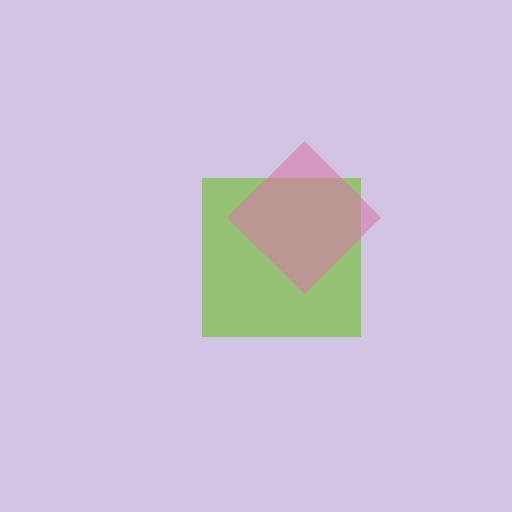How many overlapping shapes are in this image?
There are 2 overlapping shapes in the image.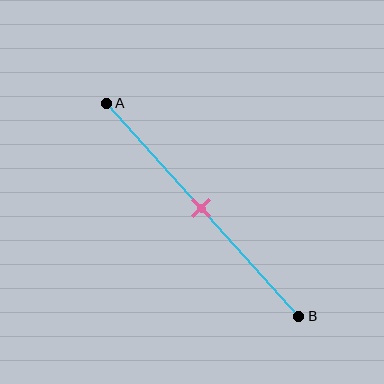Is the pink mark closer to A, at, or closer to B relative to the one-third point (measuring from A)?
The pink mark is closer to point B than the one-third point of segment AB.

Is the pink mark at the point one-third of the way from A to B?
No, the mark is at about 50% from A, not at the 33% one-third point.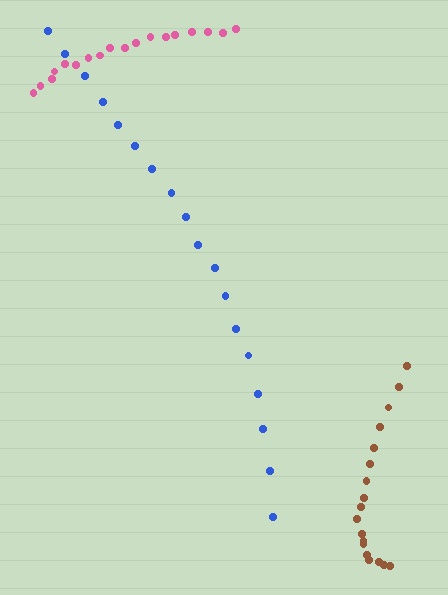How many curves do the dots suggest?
There are 3 distinct paths.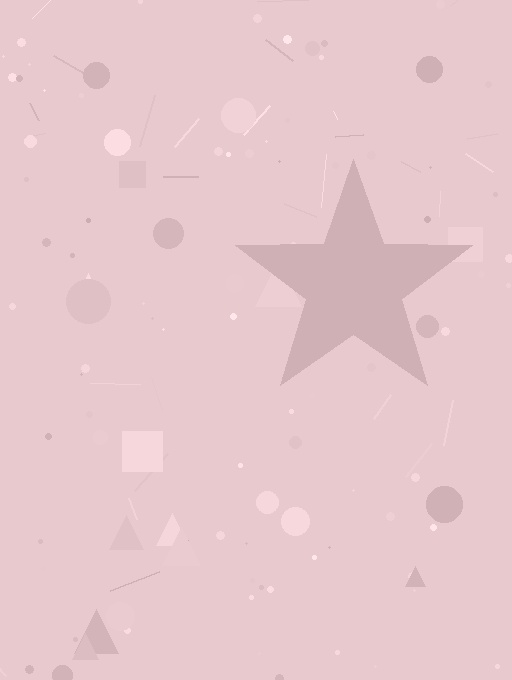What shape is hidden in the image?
A star is hidden in the image.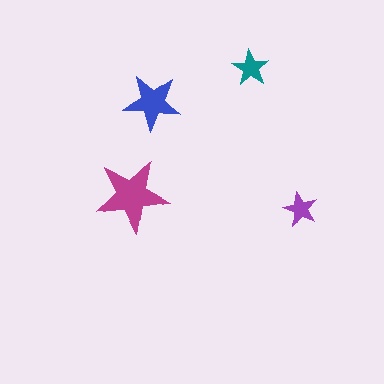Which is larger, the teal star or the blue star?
The blue one.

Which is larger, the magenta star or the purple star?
The magenta one.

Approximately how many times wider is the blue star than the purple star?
About 1.5 times wider.